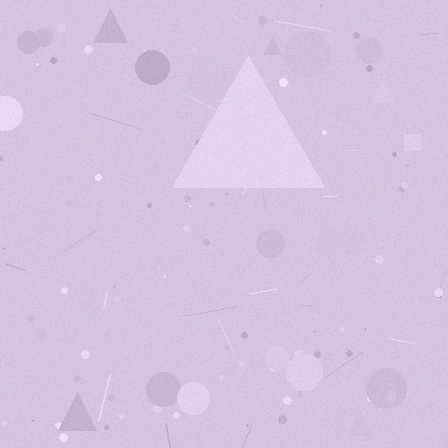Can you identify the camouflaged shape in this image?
The camouflaged shape is a triangle.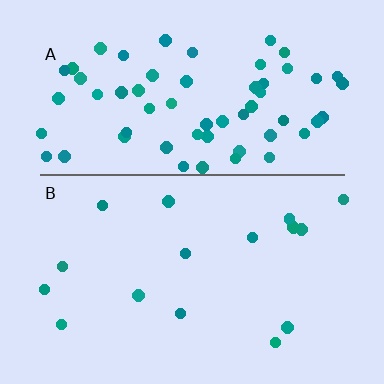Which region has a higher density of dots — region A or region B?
A (the top).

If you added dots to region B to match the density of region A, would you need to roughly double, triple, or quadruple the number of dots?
Approximately quadruple.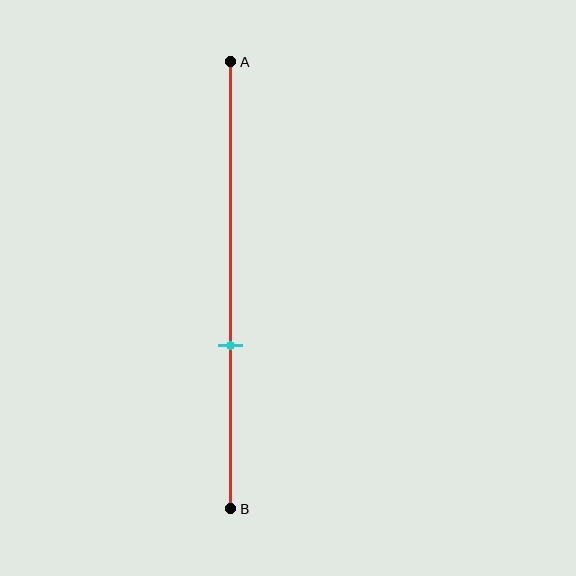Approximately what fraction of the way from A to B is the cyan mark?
The cyan mark is approximately 65% of the way from A to B.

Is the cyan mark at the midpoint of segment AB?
No, the mark is at about 65% from A, not at the 50% midpoint.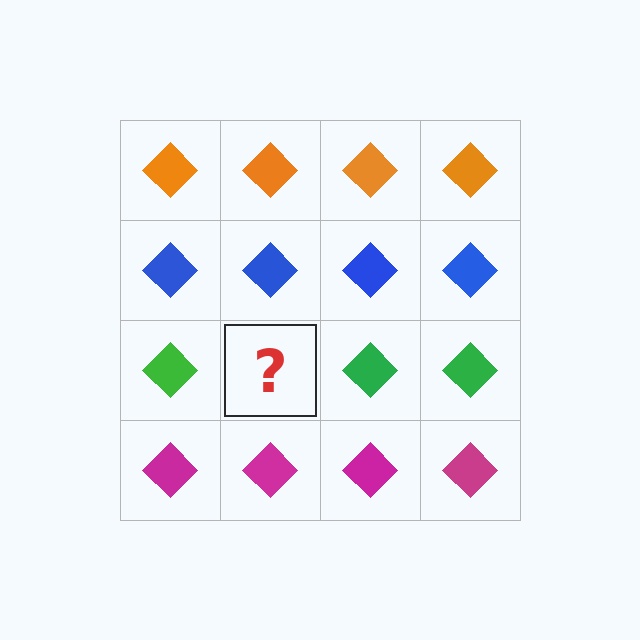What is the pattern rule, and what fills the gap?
The rule is that each row has a consistent color. The gap should be filled with a green diamond.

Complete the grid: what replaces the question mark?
The question mark should be replaced with a green diamond.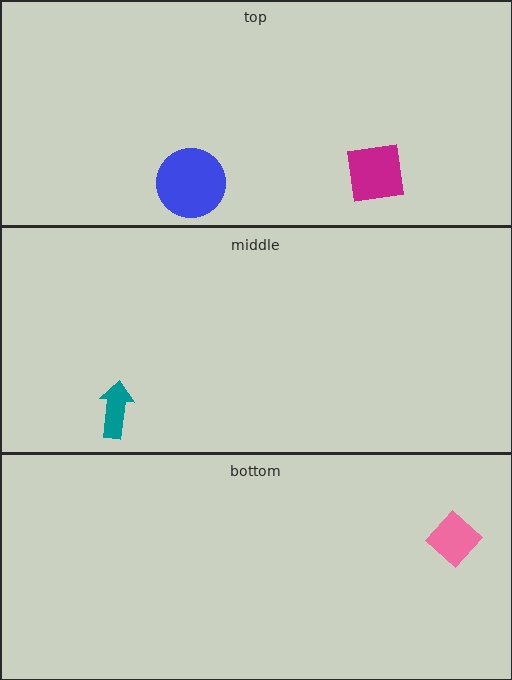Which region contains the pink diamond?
The bottom region.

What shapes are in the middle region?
The teal arrow.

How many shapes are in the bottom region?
1.